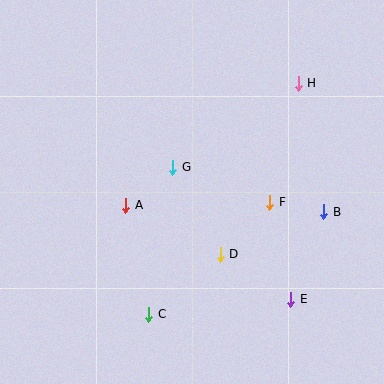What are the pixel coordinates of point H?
Point H is at (298, 83).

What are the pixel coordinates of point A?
Point A is at (126, 205).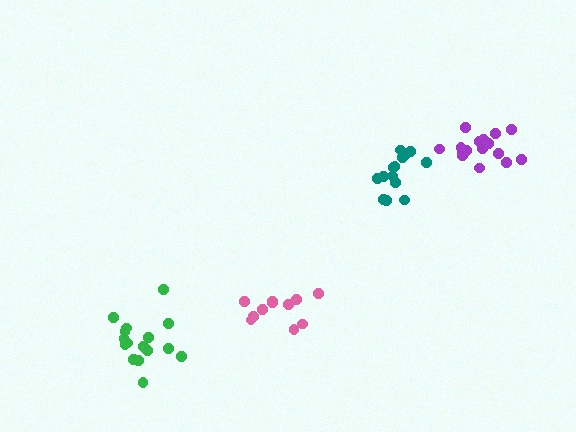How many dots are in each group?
Group 1: 16 dots, Group 2: 16 dots, Group 3: 11 dots, Group 4: 16 dots (59 total).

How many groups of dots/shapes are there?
There are 4 groups.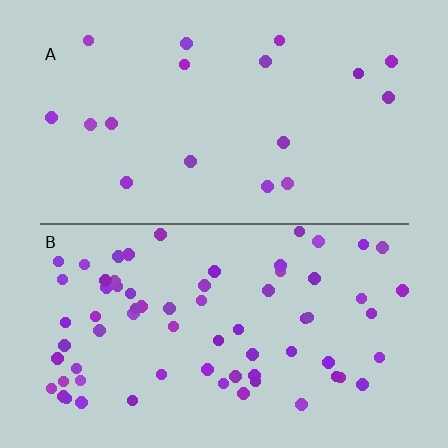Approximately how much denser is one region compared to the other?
Approximately 3.8× — region B over region A.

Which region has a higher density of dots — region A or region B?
B (the bottom).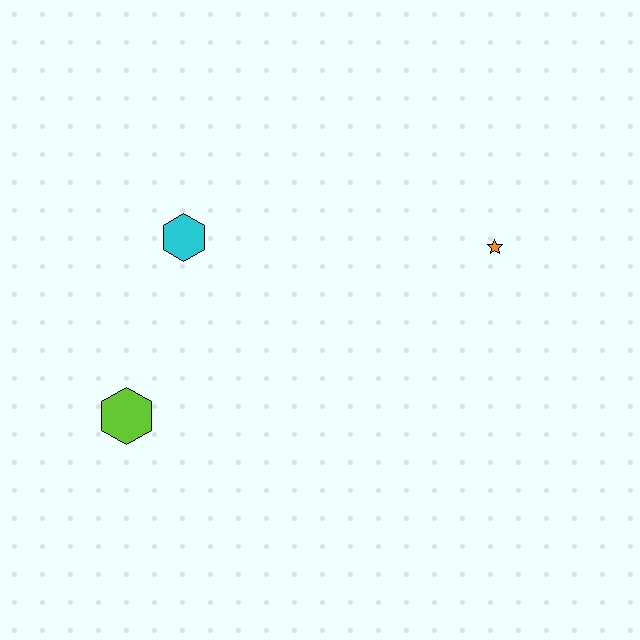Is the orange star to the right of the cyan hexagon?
Yes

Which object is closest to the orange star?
The cyan hexagon is closest to the orange star.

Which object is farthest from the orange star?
The lime hexagon is farthest from the orange star.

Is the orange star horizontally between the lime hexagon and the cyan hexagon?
No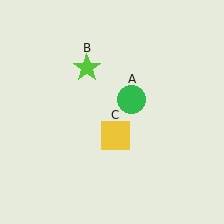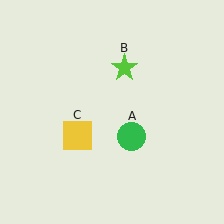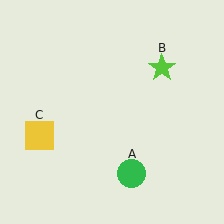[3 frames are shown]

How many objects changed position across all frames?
3 objects changed position: green circle (object A), lime star (object B), yellow square (object C).